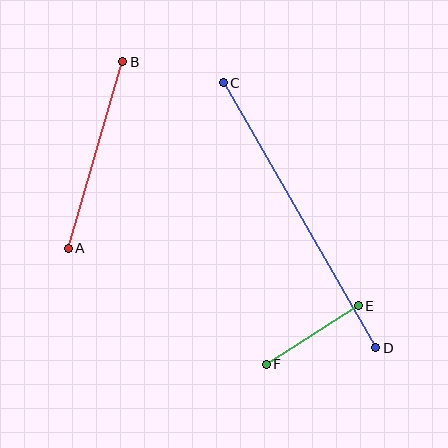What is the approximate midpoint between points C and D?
The midpoint is at approximately (300, 215) pixels.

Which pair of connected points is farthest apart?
Points C and D are farthest apart.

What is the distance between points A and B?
The distance is approximately 195 pixels.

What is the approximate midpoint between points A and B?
The midpoint is at approximately (95, 155) pixels.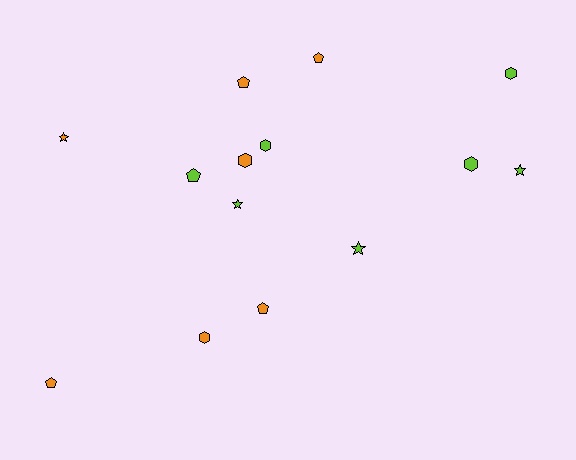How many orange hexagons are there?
There are 2 orange hexagons.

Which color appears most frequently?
Lime, with 7 objects.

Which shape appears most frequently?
Pentagon, with 5 objects.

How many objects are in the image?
There are 14 objects.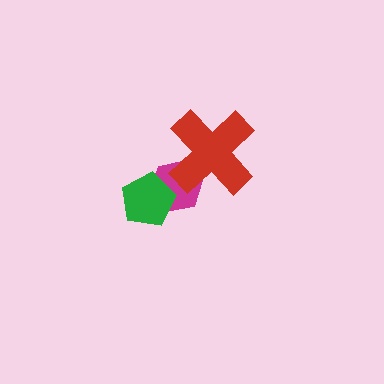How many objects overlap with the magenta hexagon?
2 objects overlap with the magenta hexagon.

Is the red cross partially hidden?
No, no other shape covers it.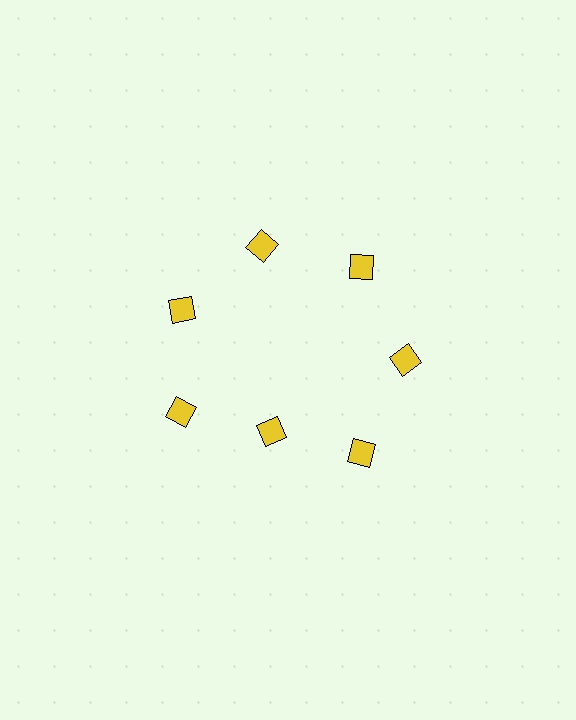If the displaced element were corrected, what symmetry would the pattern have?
It would have 7-fold rotational symmetry — the pattern would map onto itself every 51 degrees.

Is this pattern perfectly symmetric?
No. The 7 yellow diamonds are arranged in a ring, but one element near the 6 o'clock position is pulled inward toward the center, breaking the 7-fold rotational symmetry.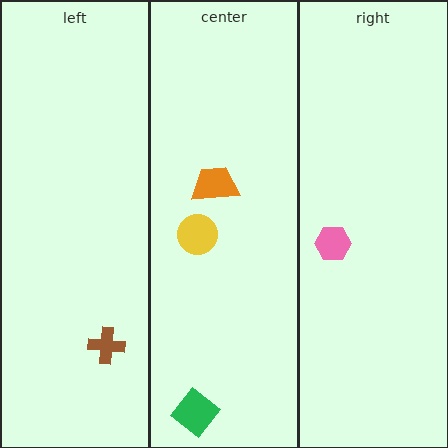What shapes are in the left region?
The brown cross.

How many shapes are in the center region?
3.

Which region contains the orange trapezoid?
The center region.